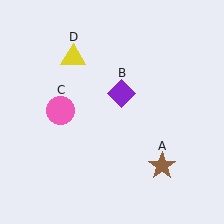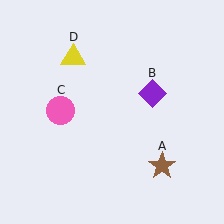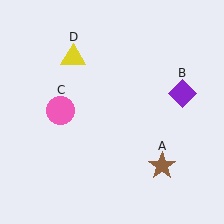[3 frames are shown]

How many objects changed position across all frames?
1 object changed position: purple diamond (object B).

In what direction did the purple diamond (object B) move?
The purple diamond (object B) moved right.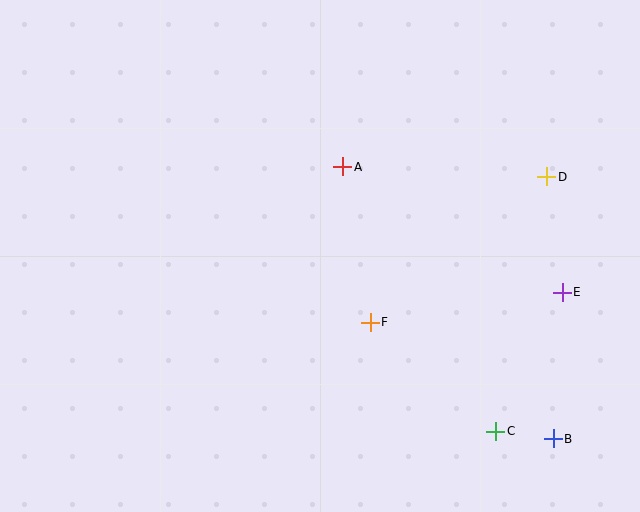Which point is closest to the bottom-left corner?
Point F is closest to the bottom-left corner.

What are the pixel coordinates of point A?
Point A is at (343, 167).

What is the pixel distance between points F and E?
The distance between F and E is 194 pixels.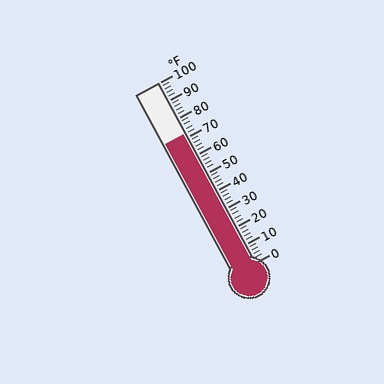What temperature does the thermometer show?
The thermometer shows approximately 72°F.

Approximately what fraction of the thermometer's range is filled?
The thermometer is filled to approximately 70% of its range.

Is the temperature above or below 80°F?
The temperature is below 80°F.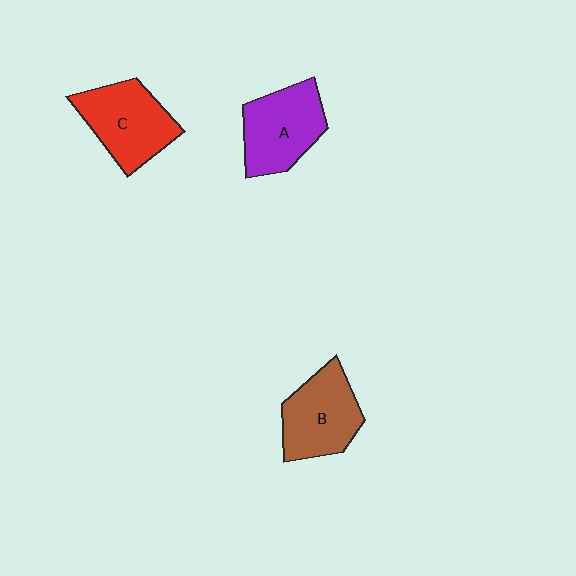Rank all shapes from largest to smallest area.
From largest to smallest: C (red), A (purple), B (brown).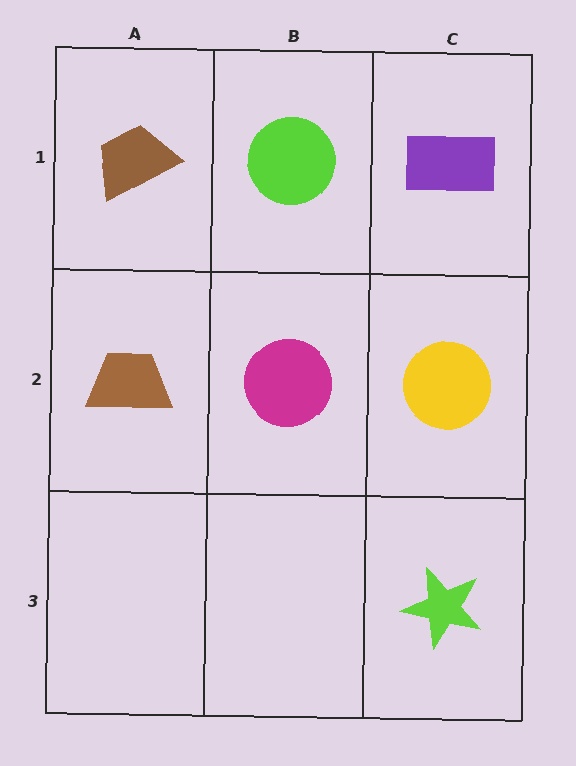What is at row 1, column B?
A lime circle.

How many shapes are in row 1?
3 shapes.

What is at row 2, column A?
A brown trapezoid.